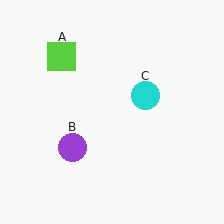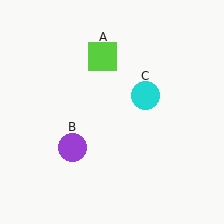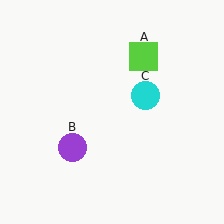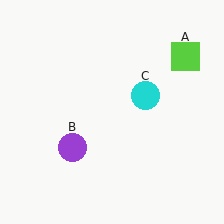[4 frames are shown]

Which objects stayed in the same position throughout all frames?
Purple circle (object B) and cyan circle (object C) remained stationary.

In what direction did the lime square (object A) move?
The lime square (object A) moved right.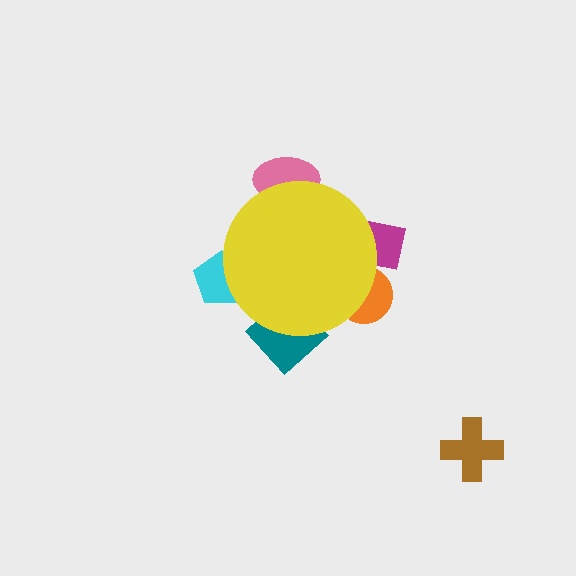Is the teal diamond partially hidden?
Yes, the teal diamond is partially hidden behind the yellow circle.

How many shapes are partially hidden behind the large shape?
5 shapes are partially hidden.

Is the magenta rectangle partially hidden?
Yes, the magenta rectangle is partially hidden behind the yellow circle.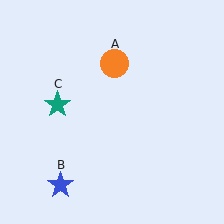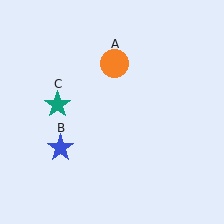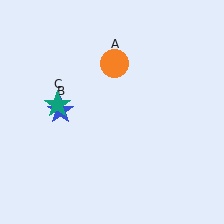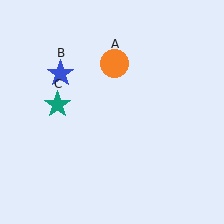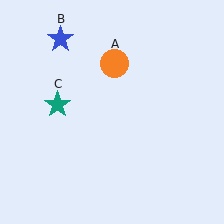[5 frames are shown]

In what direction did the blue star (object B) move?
The blue star (object B) moved up.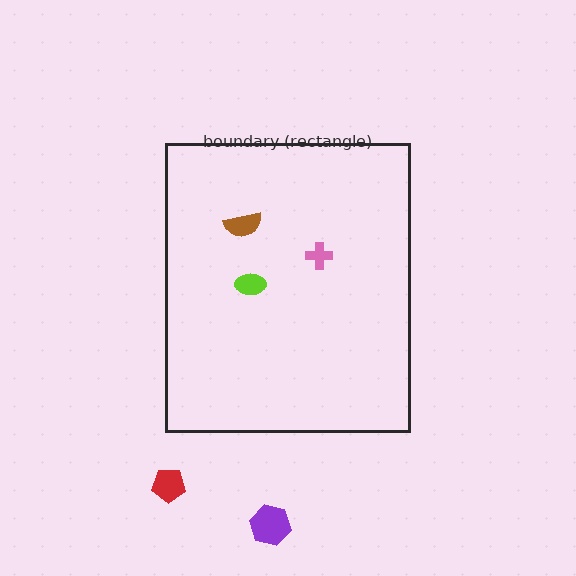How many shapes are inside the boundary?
3 inside, 2 outside.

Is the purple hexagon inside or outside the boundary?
Outside.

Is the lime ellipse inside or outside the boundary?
Inside.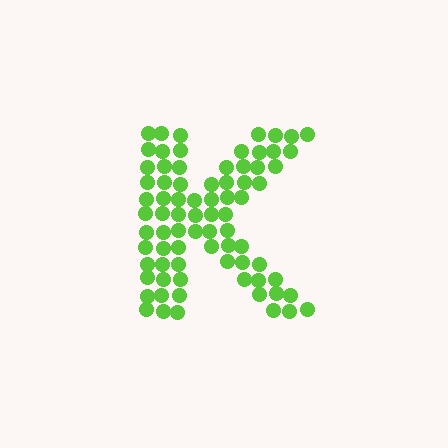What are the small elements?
The small elements are circles.